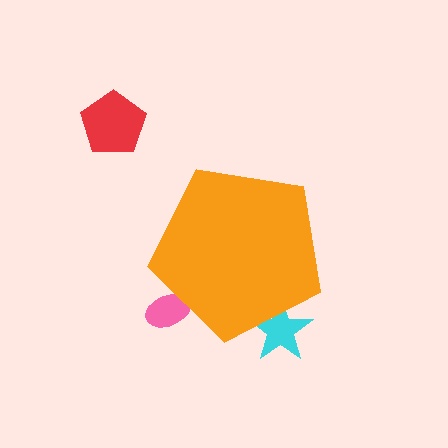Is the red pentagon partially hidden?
No, the red pentagon is fully visible.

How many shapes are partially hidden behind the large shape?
2 shapes are partially hidden.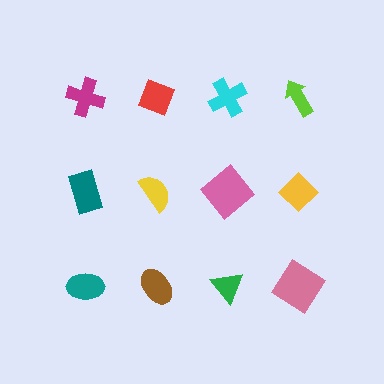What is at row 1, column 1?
A magenta cross.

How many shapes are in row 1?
4 shapes.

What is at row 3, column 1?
A teal ellipse.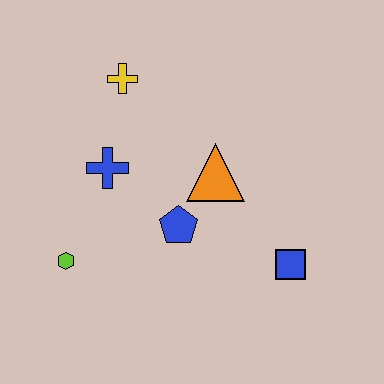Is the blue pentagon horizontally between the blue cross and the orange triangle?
Yes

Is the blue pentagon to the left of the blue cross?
No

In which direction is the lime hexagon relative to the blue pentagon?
The lime hexagon is to the left of the blue pentagon.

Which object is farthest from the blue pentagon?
The yellow cross is farthest from the blue pentagon.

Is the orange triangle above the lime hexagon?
Yes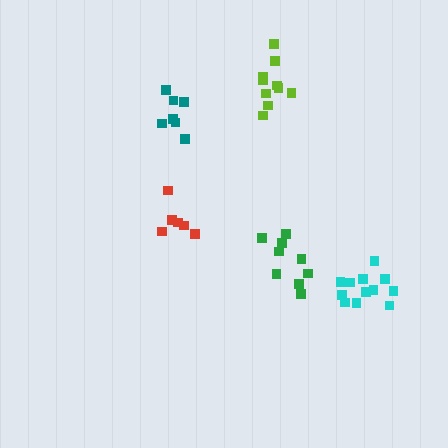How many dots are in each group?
Group 1: 7 dots, Group 2: 6 dots, Group 3: 12 dots, Group 4: 9 dots, Group 5: 10 dots (44 total).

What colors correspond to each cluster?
The clusters are colored: teal, red, cyan, green, lime.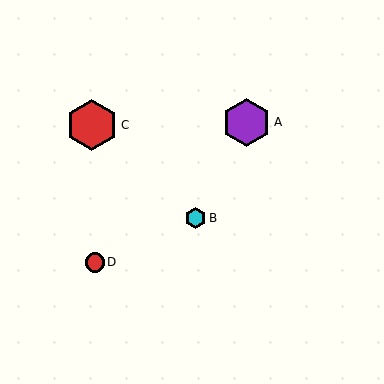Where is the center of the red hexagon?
The center of the red hexagon is at (92, 125).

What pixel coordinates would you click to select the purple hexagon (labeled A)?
Click at (247, 122) to select the purple hexagon A.